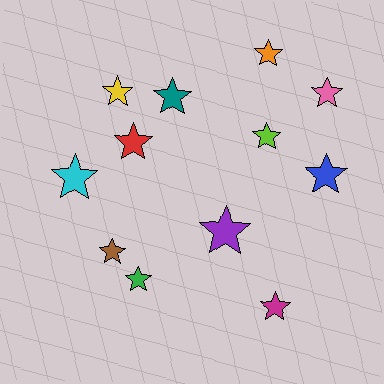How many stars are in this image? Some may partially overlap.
There are 12 stars.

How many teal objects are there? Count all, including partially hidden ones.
There is 1 teal object.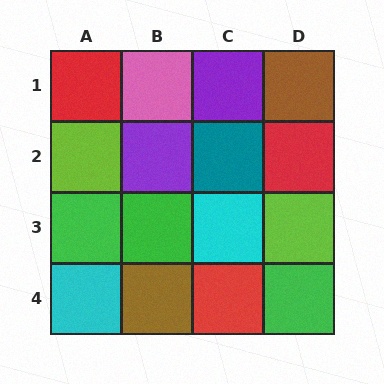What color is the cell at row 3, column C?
Cyan.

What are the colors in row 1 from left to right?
Red, pink, purple, brown.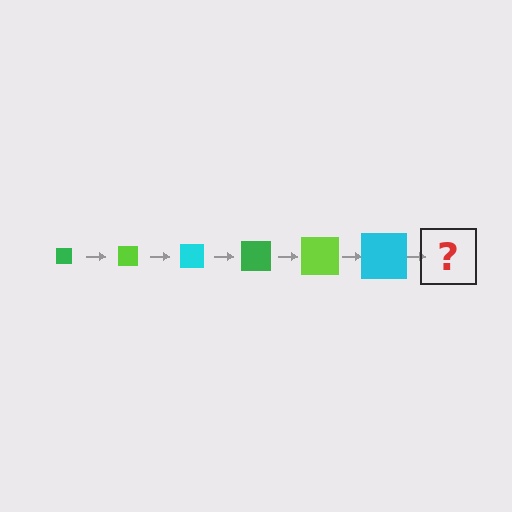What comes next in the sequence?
The next element should be a green square, larger than the previous one.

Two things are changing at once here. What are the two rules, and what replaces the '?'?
The two rules are that the square grows larger each step and the color cycles through green, lime, and cyan. The '?' should be a green square, larger than the previous one.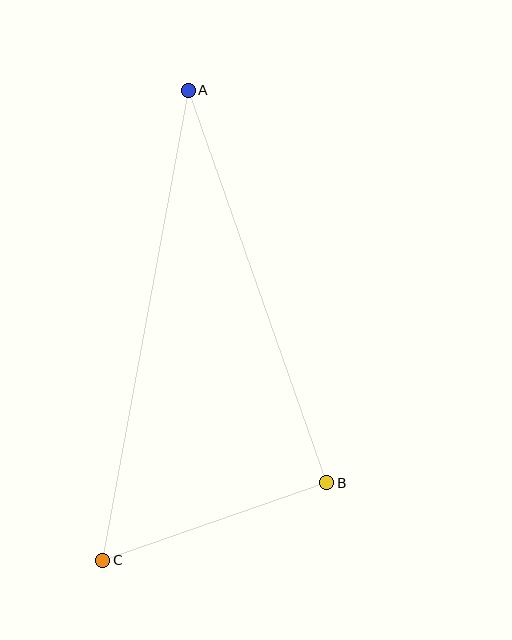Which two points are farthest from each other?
Points A and C are farthest from each other.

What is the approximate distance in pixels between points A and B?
The distance between A and B is approximately 416 pixels.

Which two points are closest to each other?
Points B and C are closest to each other.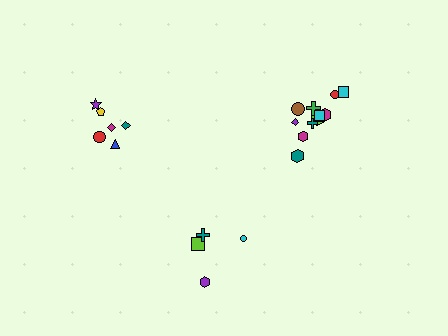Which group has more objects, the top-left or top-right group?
The top-right group.